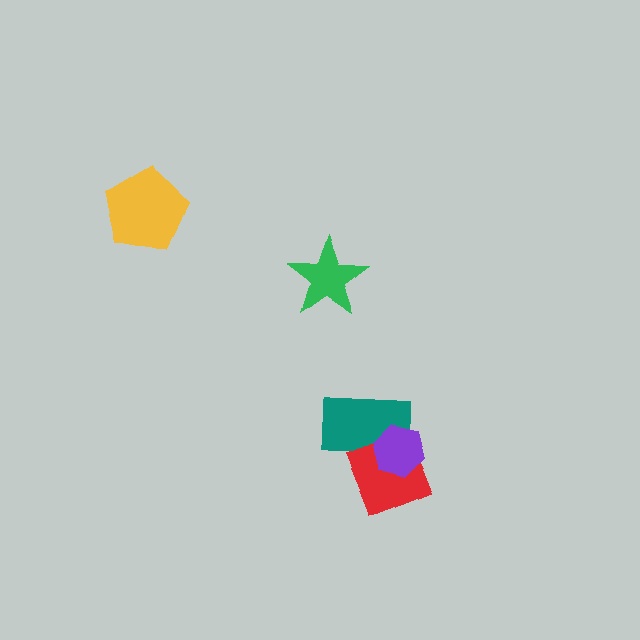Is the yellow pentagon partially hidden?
No, no other shape covers it.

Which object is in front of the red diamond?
The purple hexagon is in front of the red diamond.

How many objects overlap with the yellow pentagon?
0 objects overlap with the yellow pentagon.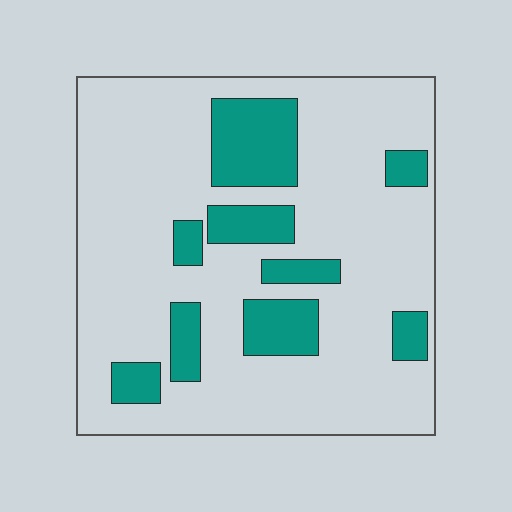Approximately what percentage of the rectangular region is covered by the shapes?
Approximately 20%.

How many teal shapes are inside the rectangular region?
9.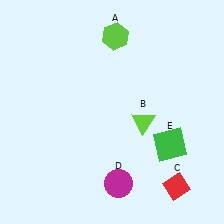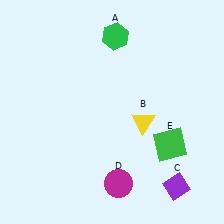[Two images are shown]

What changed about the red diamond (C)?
In Image 1, C is red. In Image 2, it changed to purple.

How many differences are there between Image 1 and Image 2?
There are 3 differences between the two images.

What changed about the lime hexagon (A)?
In Image 1, A is lime. In Image 2, it changed to green.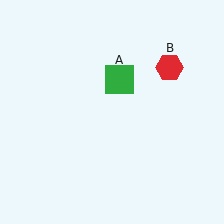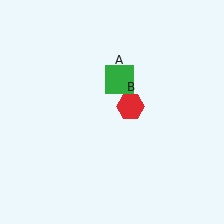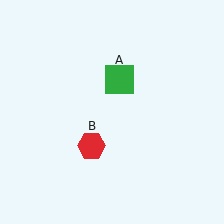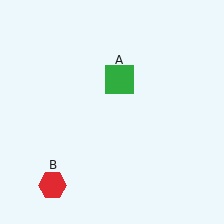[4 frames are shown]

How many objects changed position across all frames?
1 object changed position: red hexagon (object B).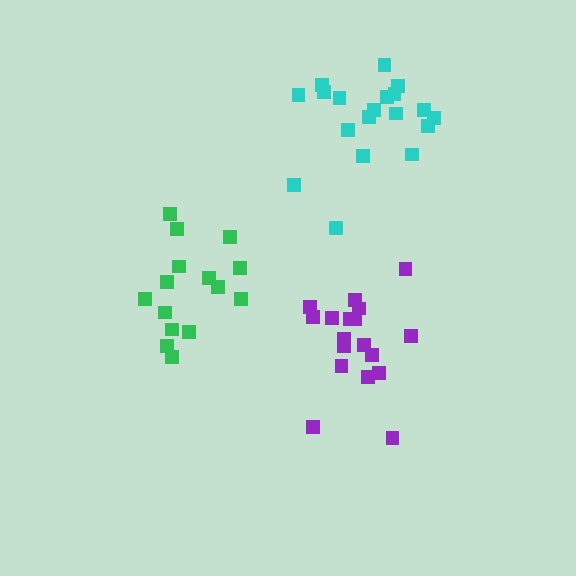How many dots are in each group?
Group 1: 18 dots, Group 2: 15 dots, Group 3: 19 dots (52 total).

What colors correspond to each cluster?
The clusters are colored: purple, green, cyan.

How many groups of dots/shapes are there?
There are 3 groups.